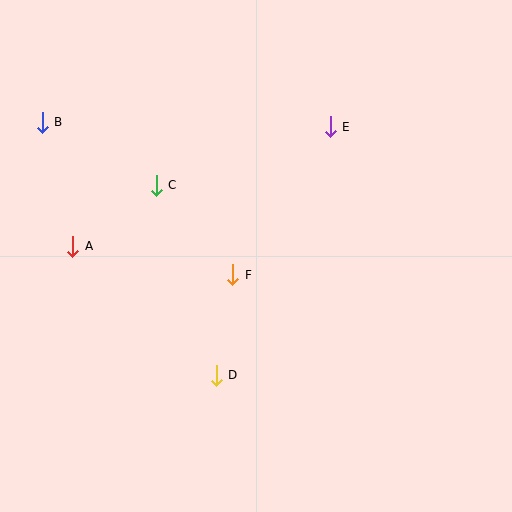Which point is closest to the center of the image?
Point F at (233, 275) is closest to the center.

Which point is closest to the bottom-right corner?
Point D is closest to the bottom-right corner.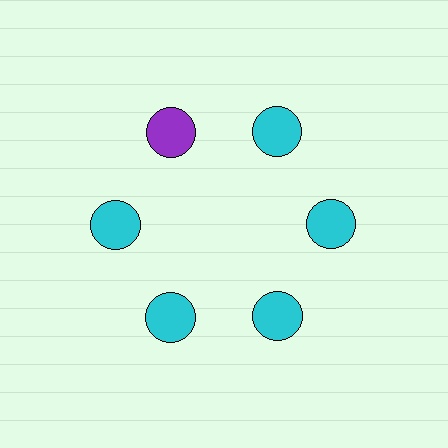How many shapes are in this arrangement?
There are 6 shapes arranged in a ring pattern.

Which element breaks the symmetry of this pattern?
The purple circle at roughly the 11 o'clock position breaks the symmetry. All other shapes are cyan circles.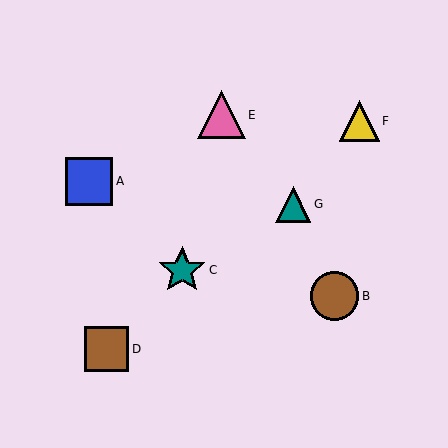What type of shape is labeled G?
Shape G is a teal triangle.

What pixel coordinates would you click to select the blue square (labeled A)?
Click at (89, 181) to select the blue square A.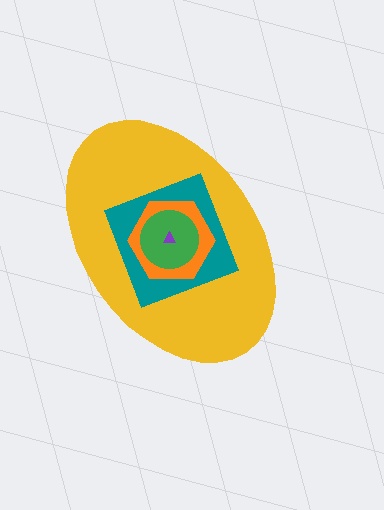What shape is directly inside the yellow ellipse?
The teal square.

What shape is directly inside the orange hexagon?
The green circle.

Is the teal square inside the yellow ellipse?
Yes.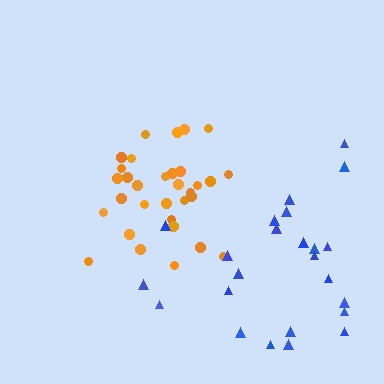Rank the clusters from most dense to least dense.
orange, blue.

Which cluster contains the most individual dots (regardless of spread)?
Orange (32).